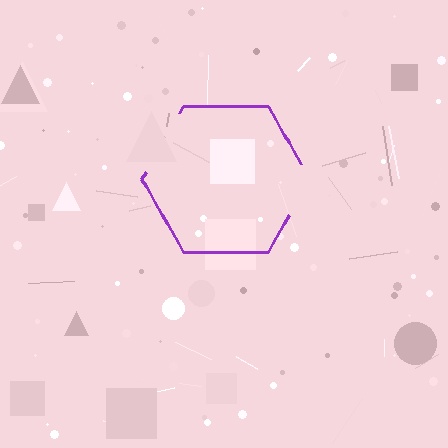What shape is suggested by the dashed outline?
The dashed outline suggests a hexagon.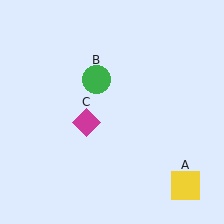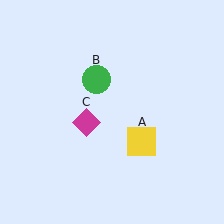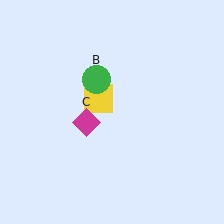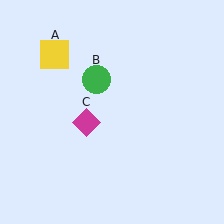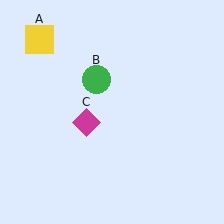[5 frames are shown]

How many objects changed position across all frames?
1 object changed position: yellow square (object A).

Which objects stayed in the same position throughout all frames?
Green circle (object B) and magenta diamond (object C) remained stationary.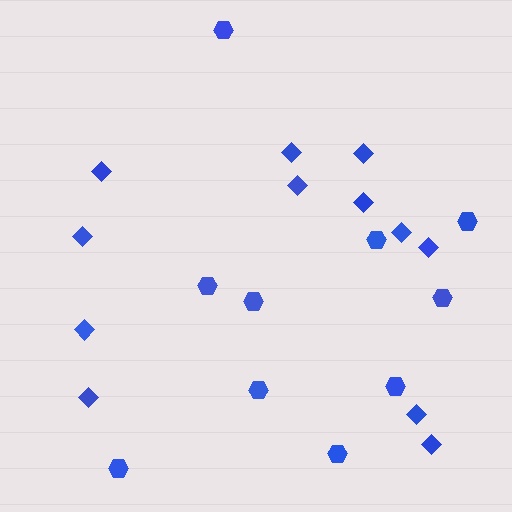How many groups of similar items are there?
There are 2 groups: one group of hexagons (10) and one group of diamonds (12).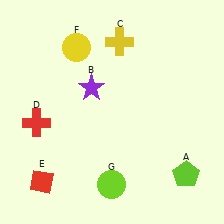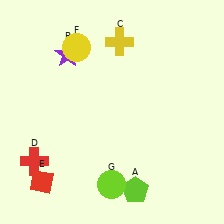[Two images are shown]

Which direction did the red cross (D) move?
The red cross (D) moved down.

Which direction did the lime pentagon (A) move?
The lime pentagon (A) moved left.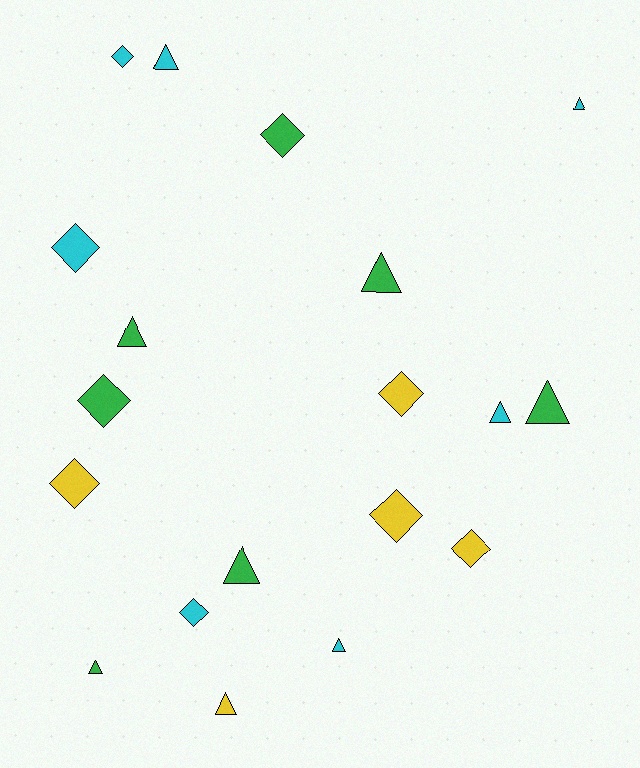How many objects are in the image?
There are 19 objects.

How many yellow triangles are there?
There is 1 yellow triangle.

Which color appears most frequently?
Green, with 7 objects.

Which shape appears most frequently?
Triangle, with 10 objects.